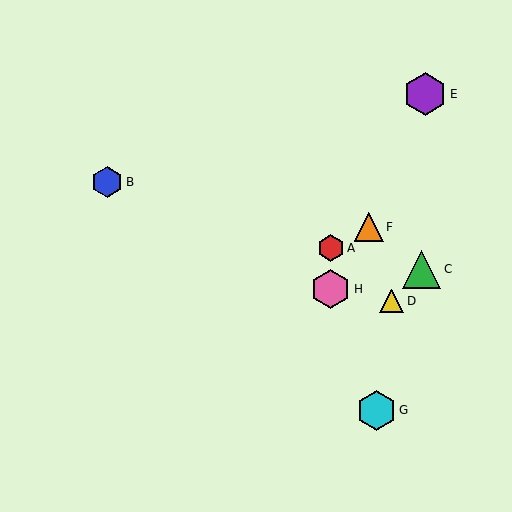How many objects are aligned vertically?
2 objects (A, H) are aligned vertically.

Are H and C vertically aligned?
No, H is at x≈331 and C is at x≈422.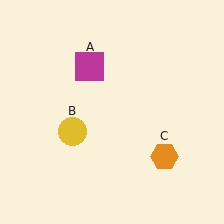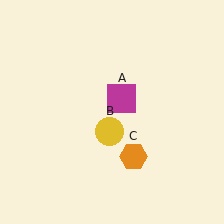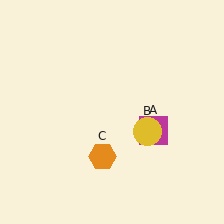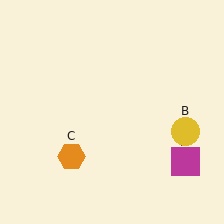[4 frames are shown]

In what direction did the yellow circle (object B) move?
The yellow circle (object B) moved right.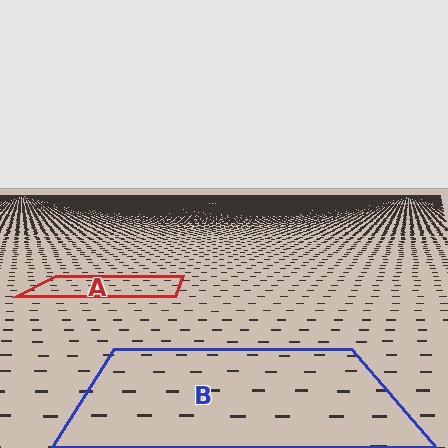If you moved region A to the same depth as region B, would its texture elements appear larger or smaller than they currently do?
They would appear larger. At a closer depth, the same texture elements are projected at a bigger on-screen size.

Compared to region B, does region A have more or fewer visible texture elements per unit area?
Region A has more texture elements per unit area — they are packed more densely because it is farther away.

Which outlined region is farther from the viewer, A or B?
Region A is farther from the viewer — the texture elements inside it appear smaller and more densely packed.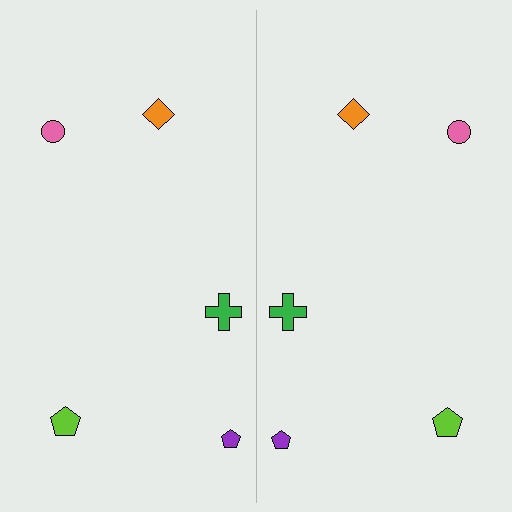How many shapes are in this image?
There are 10 shapes in this image.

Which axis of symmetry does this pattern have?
The pattern has a vertical axis of symmetry running through the center of the image.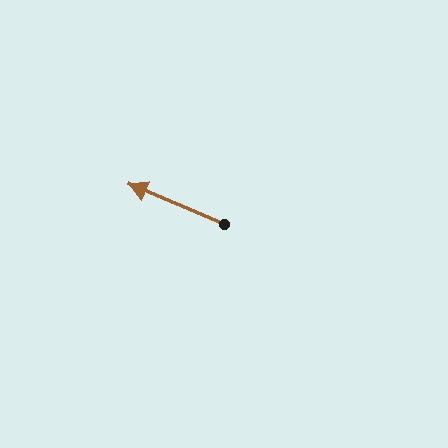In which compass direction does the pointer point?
Northwest.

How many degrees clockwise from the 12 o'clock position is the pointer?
Approximately 293 degrees.